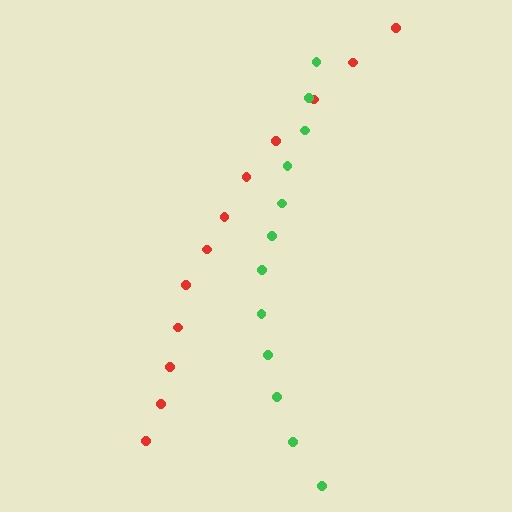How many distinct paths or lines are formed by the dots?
There are 2 distinct paths.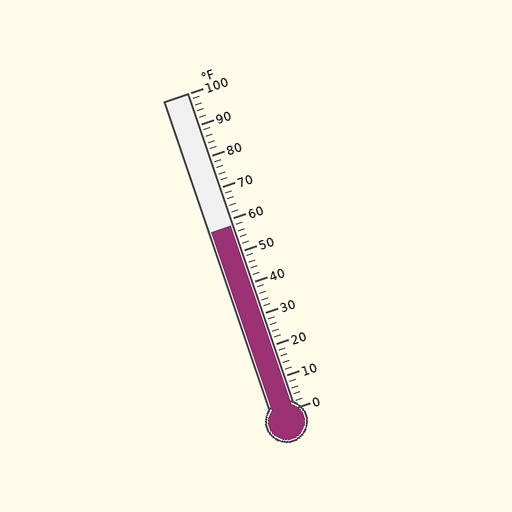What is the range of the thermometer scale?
The thermometer scale ranges from 0°F to 100°F.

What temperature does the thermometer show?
The thermometer shows approximately 58°F.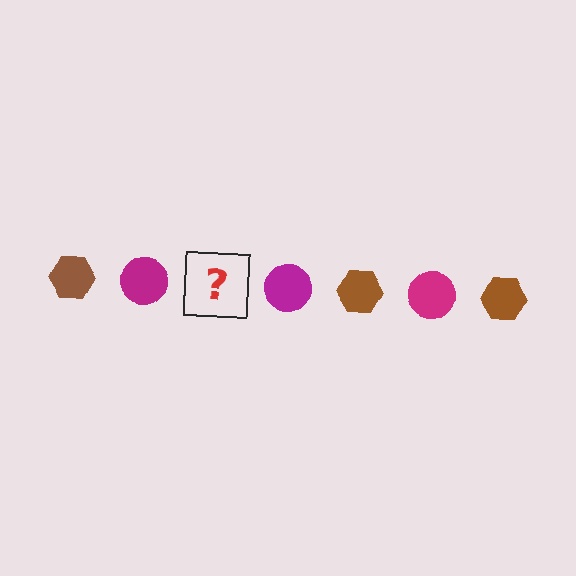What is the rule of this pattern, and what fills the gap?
The rule is that the pattern alternates between brown hexagon and magenta circle. The gap should be filled with a brown hexagon.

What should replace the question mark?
The question mark should be replaced with a brown hexagon.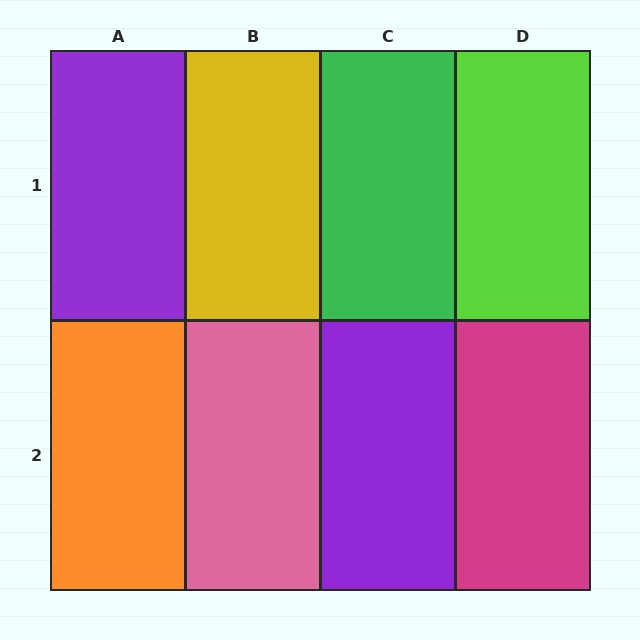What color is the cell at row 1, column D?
Lime.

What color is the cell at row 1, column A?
Purple.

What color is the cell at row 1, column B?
Yellow.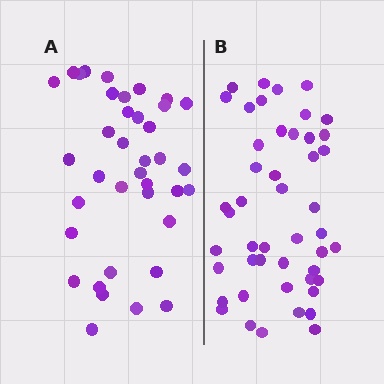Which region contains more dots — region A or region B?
Region B (the right region) has more dots.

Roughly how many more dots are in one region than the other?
Region B has roughly 8 or so more dots than region A.